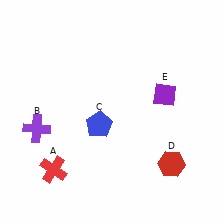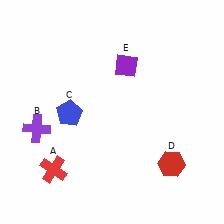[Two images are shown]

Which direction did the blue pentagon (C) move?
The blue pentagon (C) moved left.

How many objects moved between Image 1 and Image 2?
2 objects moved between the two images.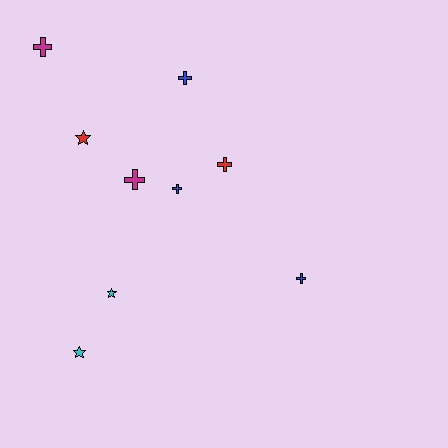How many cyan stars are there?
There are 2 cyan stars.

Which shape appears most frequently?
Cross, with 6 objects.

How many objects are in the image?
There are 9 objects.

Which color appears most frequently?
Blue, with 3 objects.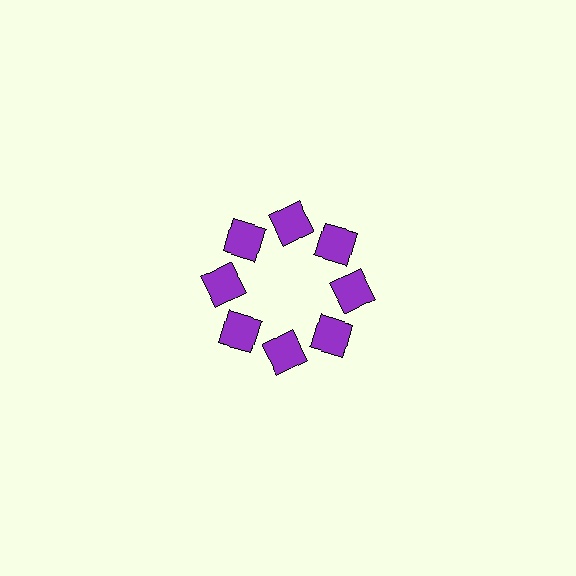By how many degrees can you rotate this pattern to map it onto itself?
The pattern maps onto itself every 45 degrees of rotation.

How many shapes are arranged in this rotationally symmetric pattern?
There are 8 shapes, arranged in 8 groups of 1.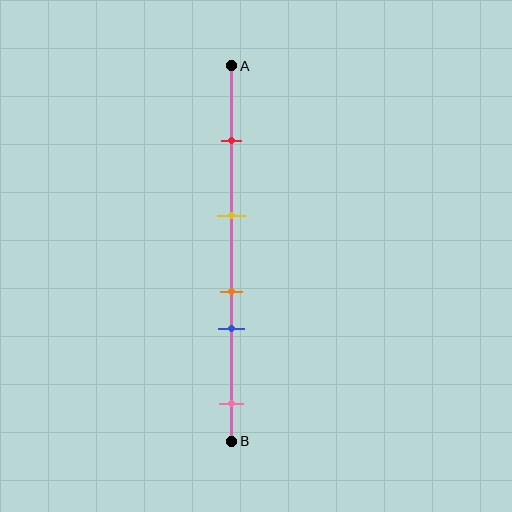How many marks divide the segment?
There are 5 marks dividing the segment.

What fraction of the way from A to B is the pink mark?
The pink mark is approximately 90% (0.9) of the way from A to B.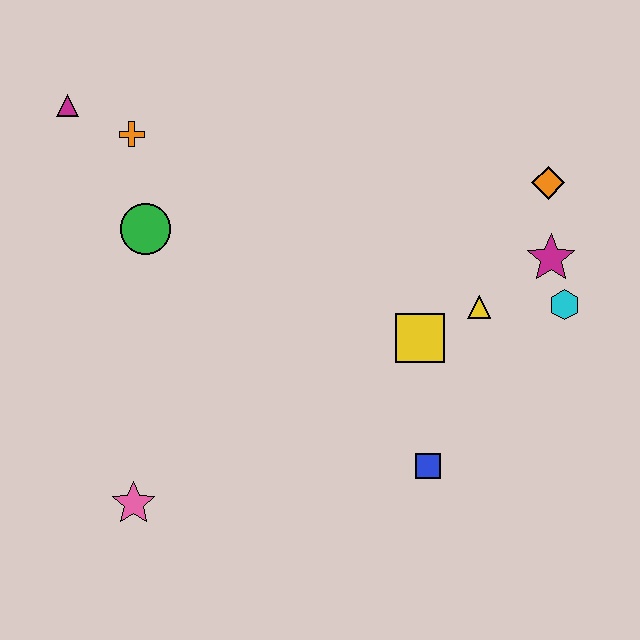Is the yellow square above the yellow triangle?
No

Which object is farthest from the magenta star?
The magenta triangle is farthest from the magenta star.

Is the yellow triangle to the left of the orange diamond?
Yes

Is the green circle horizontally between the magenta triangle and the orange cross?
No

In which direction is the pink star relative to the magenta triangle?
The pink star is below the magenta triangle.